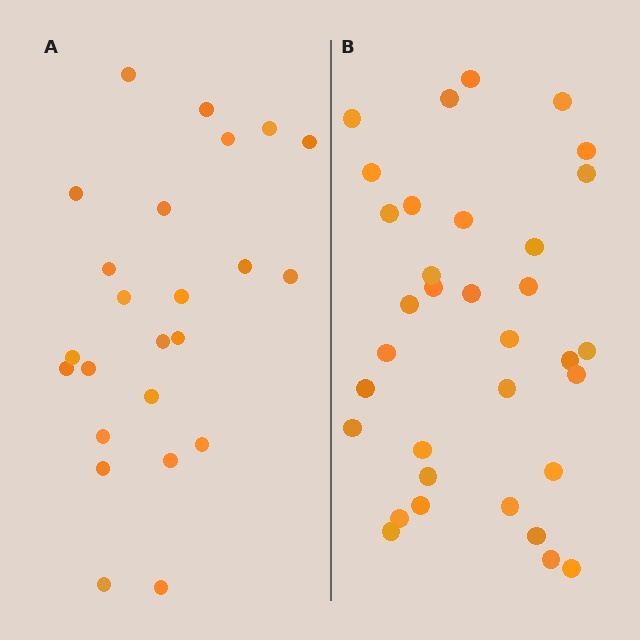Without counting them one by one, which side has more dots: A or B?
Region B (the right region) has more dots.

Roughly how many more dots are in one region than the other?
Region B has roughly 10 or so more dots than region A.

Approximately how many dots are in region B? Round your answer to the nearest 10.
About 30 dots. (The exact count is 34, which rounds to 30.)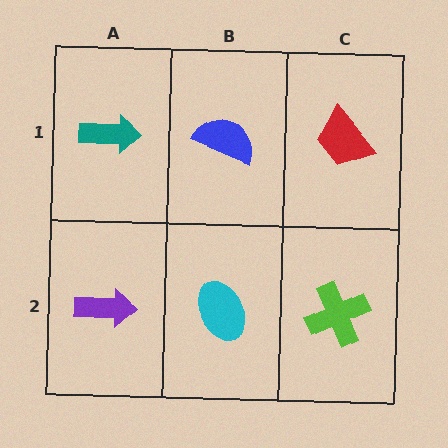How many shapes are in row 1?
3 shapes.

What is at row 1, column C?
A red trapezoid.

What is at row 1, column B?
A blue semicircle.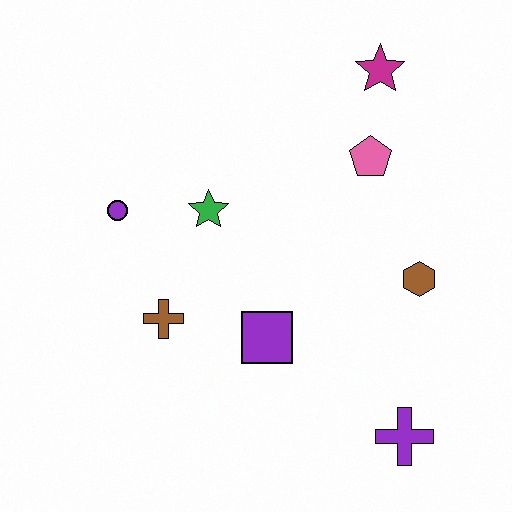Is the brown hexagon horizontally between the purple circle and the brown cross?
No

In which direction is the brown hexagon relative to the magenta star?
The brown hexagon is below the magenta star.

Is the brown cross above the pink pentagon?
No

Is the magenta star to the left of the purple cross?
Yes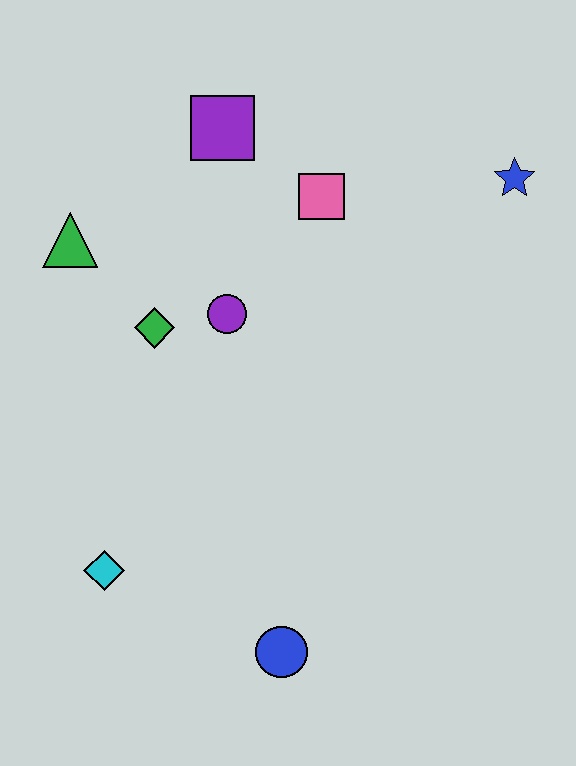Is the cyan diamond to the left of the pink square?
Yes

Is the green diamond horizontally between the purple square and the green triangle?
Yes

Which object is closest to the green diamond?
The purple circle is closest to the green diamond.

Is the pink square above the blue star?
No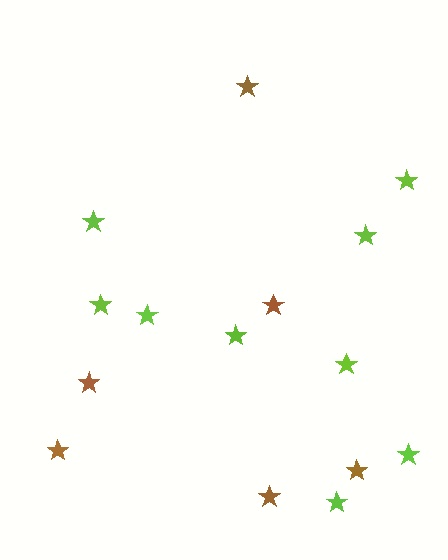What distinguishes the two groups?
There are 2 groups: one group of lime stars (9) and one group of brown stars (6).